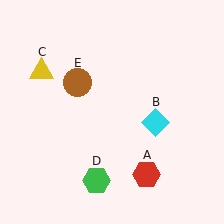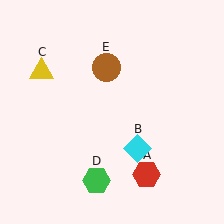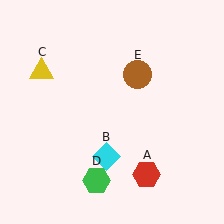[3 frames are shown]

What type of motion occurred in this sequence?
The cyan diamond (object B), brown circle (object E) rotated clockwise around the center of the scene.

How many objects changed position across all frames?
2 objects changed position: cyan diamond (object B), brown circle (object E).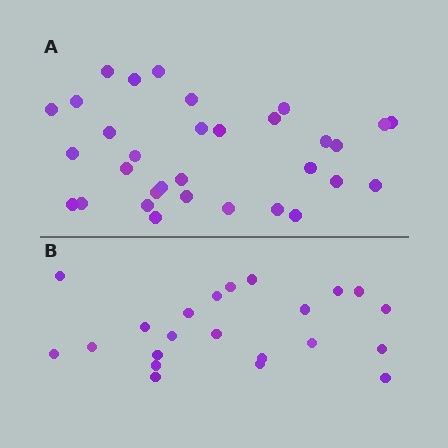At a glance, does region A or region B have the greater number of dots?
Region A (the top region) has more dots.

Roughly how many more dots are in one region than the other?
Region A has roughly 10 or so more dots than region B.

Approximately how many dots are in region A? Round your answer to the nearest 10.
About 30 dots. (The exact count is 32, which rounds to 30.)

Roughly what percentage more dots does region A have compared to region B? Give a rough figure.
About 45% more.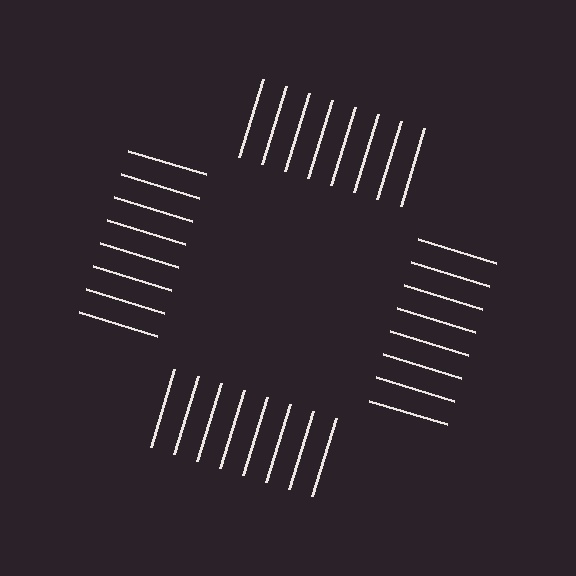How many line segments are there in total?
32 — 8 along each of the 4 edges.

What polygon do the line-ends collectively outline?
An illusory square — the line segments terminate on its edges but no continuous stroke is drawn.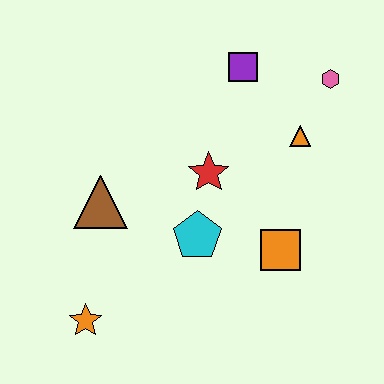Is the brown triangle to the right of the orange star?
Yes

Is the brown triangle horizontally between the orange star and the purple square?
Yes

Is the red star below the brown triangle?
No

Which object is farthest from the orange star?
The pink hexagon is farthest from the orange star.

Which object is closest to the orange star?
The brown triangle is closest to the orange star.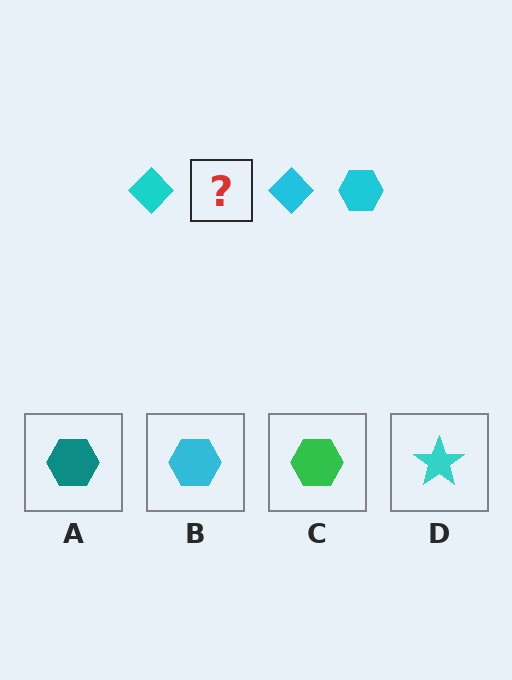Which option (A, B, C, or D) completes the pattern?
B.